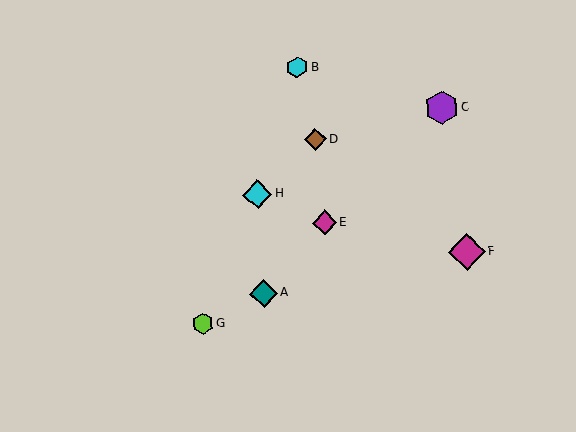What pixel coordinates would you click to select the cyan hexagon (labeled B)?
Click at (297, 67) to select the cyan hexagon B.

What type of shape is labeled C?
Shape C is a purple hexagon.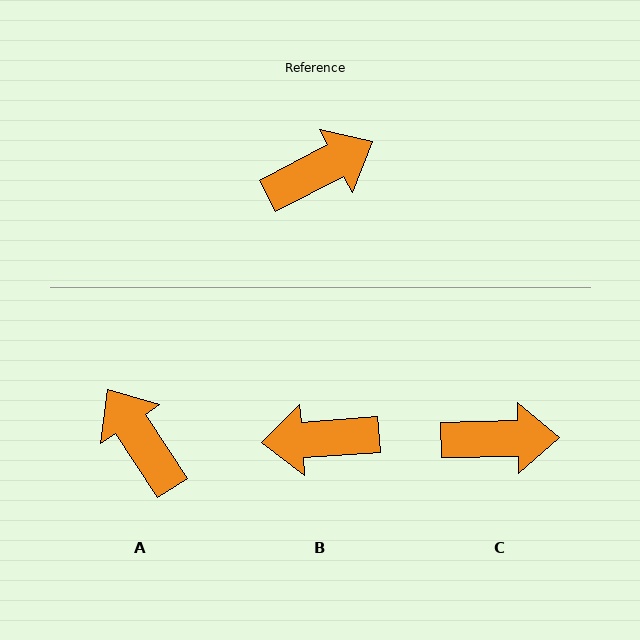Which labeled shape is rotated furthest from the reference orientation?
B, about 157 degrees away.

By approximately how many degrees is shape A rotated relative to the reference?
Approximately 96 degrees counter-clockwise.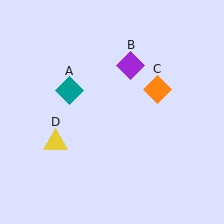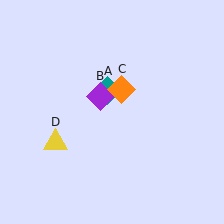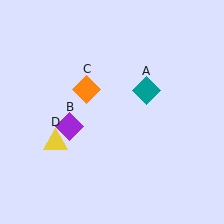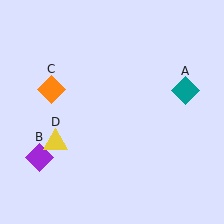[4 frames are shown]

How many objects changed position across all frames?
3 objects changed position: teal diamond (object A), purple diamond (object B), orange diamond (object C).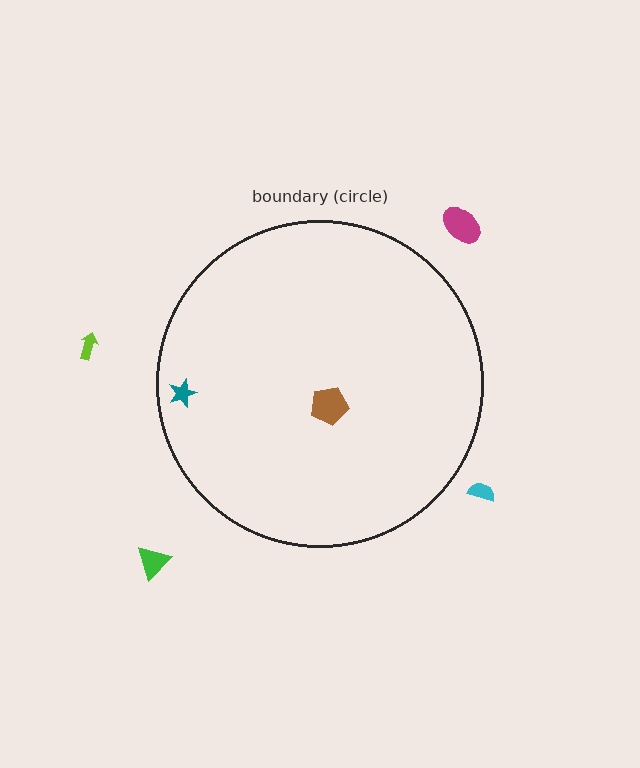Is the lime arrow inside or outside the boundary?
Outside.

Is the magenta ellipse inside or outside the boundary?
Outside.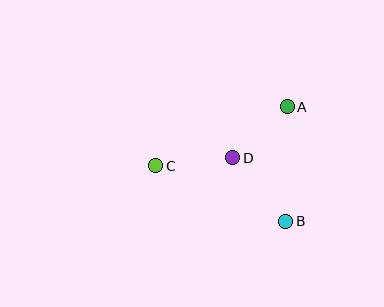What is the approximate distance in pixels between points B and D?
The distance between B and D is approximately 83 pixels.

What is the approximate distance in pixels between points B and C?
The distance between B and C is approximately 142 pixels.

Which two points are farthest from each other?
Points A and C are farthest from each other.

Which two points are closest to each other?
Points A and D are closest to each other.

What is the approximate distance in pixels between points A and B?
The distance between A and B is approximately 115 pixels.